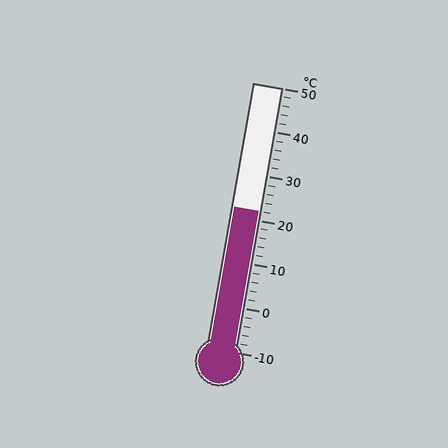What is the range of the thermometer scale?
The thermometer scale ranges from -10°C to 50°C.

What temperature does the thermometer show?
The thermometer shows approximately 22°C.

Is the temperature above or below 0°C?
The temperature is above 0°C.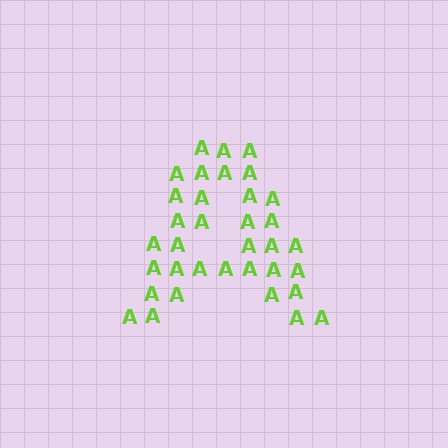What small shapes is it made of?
It is made of small letter A's.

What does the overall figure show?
The overall figure shows the letter A.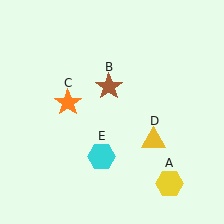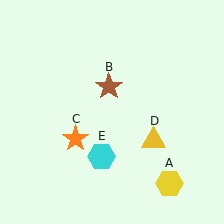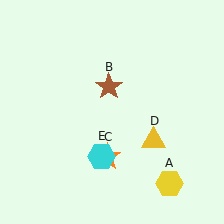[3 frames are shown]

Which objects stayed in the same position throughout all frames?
Yellow hexagon (object A) and brown star (object B) and yellow triangle (object D) and cyan hexagon (object E) remained stationary.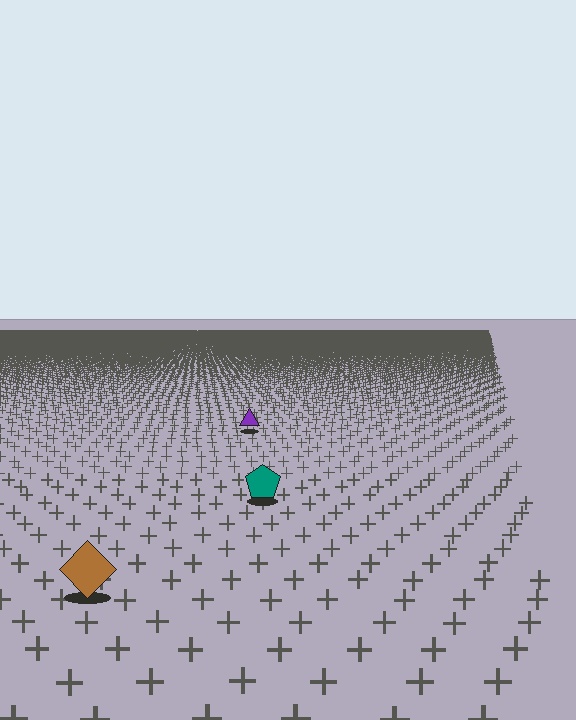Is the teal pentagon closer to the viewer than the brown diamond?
No. The brown diamond is closer — you can tell from the texture gradient: the ground texture is coarser near it.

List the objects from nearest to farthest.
From nearest to farthest: the brown diamond, the teal pentagon, the purple triangle.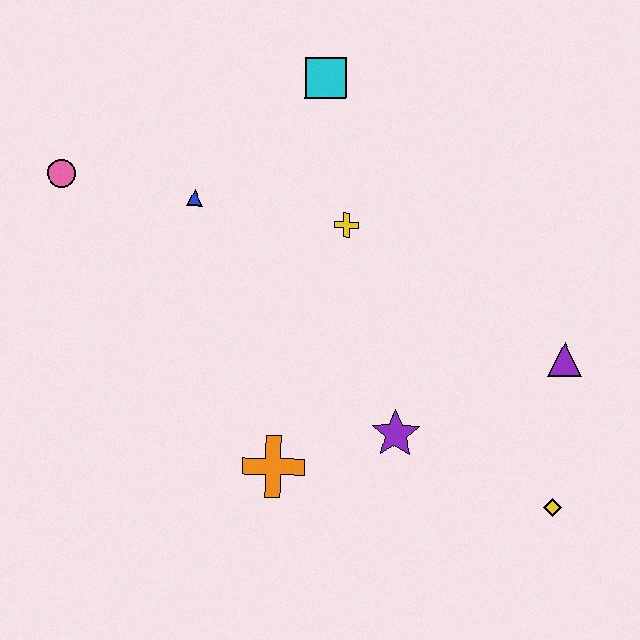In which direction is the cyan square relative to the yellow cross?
The cyan square is above the yellow cross.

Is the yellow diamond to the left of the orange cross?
No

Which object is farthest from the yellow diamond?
The pink circle is farthest from the yellow diamond.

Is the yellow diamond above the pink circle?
No